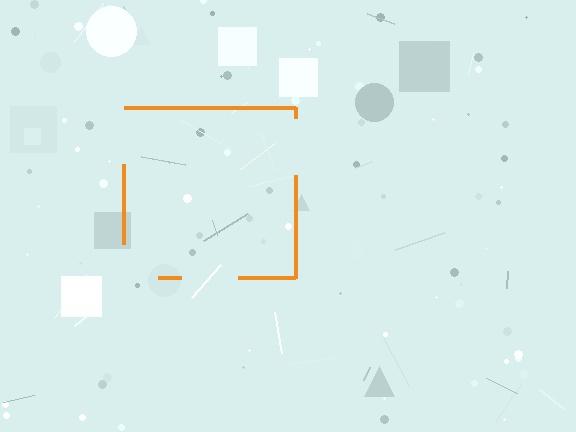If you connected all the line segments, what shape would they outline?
They would outline a square.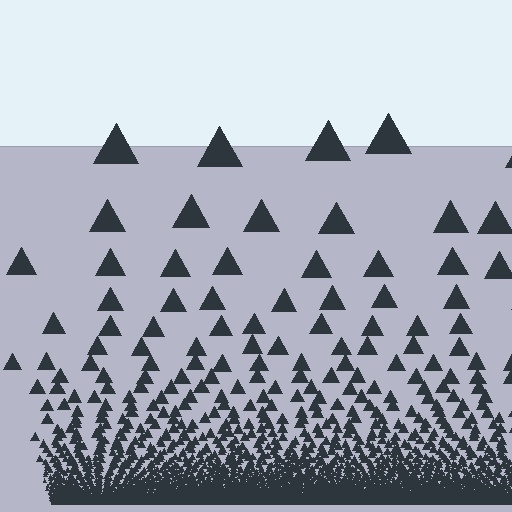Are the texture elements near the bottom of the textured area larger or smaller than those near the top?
Smaller. The gradient is inverted — elements near the bottom are smaller and denser.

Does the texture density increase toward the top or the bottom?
Density increases toward the bottom.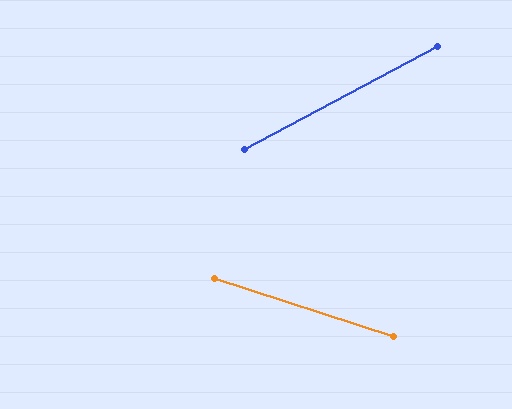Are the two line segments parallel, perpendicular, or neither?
Neither parallel nor perpendicular — they differ by about 46°.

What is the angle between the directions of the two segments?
Approximately 46 degrees.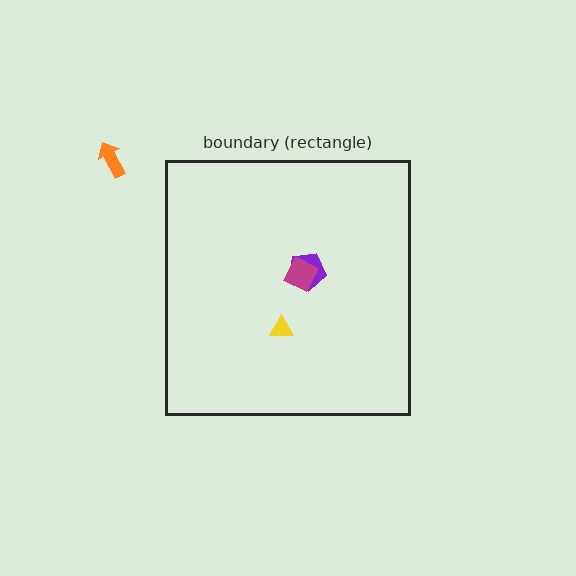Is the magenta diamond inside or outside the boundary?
Inside.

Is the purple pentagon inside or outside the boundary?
Inside.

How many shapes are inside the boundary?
3 inside, 1 outside.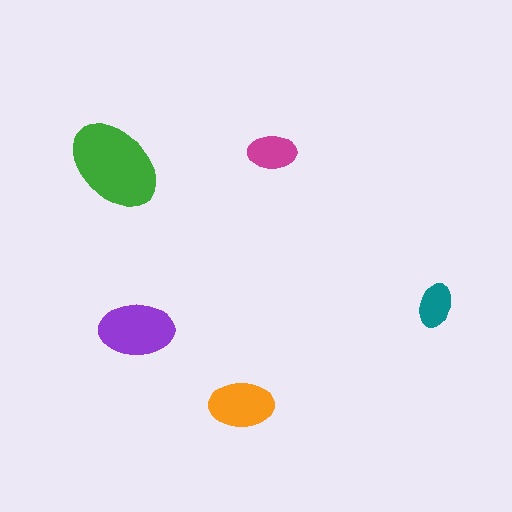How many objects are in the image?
There are 5 objects in the image.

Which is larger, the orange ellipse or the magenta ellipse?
The orange one.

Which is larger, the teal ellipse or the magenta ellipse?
The magenta one.